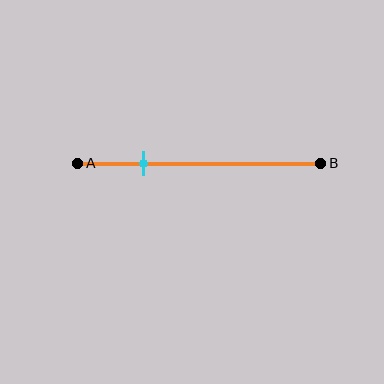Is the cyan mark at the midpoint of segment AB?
No, the mark is at about 25% from A, not at the 50% midpoint.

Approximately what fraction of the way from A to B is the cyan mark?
The cyan mark is approximately 25% of the way from A to B.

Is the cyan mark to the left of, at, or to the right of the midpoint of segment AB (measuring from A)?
The cyan mark is to the left of the midpoint of segment AB.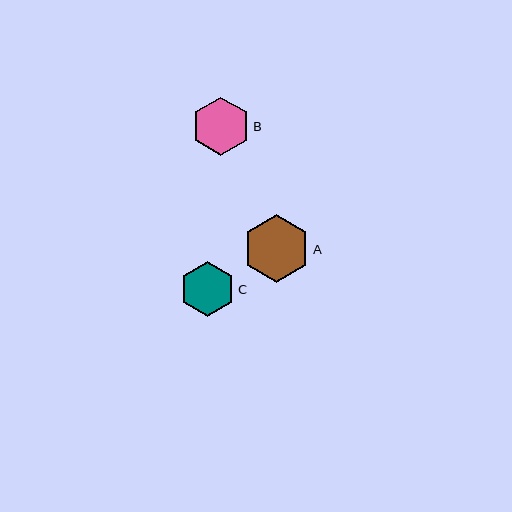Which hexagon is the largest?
Hexagon A is the largest with a size of approximately 67 pixels.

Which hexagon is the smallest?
Hexagon C is the smallest with a size of approximately 55 pixels.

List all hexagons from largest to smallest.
From largest to smallest: A, B, C.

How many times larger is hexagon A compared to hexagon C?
Hexagon A is approximately 1.2 times the size of hexagon C.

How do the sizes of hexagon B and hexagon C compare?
Hexagon B and hexagon C are approximately the same size.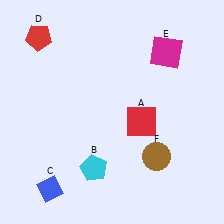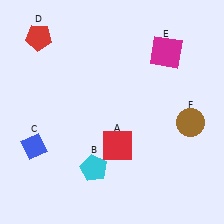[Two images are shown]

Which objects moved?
The objects that moved are: the red square (A), the blue diamond (C), the brown circle (F).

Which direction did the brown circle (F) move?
The brown circle (F) moved up.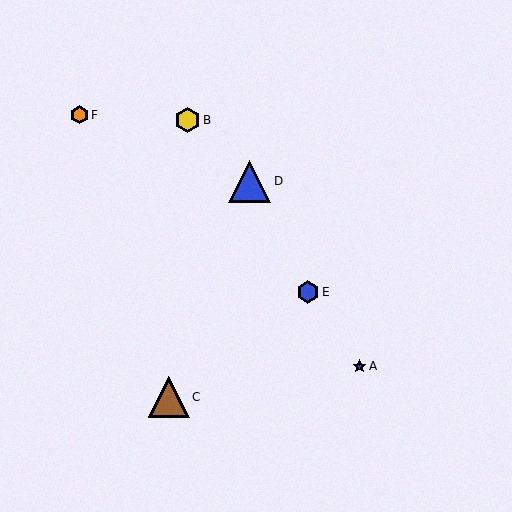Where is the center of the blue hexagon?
The center of the blue hexagon is at (308, 292).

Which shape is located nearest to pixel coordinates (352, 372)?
The blue star (labeled A) at (360, 366) is nearest to that location.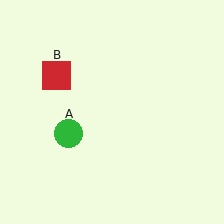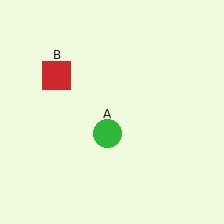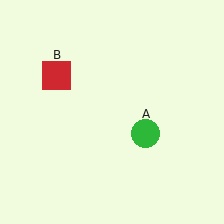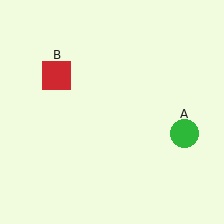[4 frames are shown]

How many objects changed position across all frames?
1 object changed position: green circle (object A).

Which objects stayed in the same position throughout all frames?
Red square (object B) remained stationary.